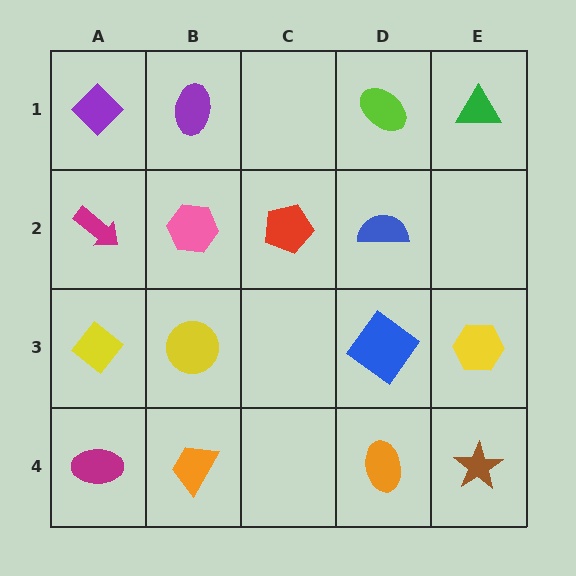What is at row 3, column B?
A yellow circle.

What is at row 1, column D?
A lime ellipse.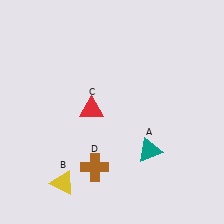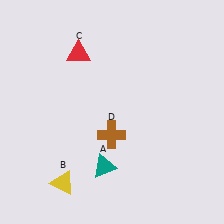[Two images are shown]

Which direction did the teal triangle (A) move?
The teal triangle (A) moved left.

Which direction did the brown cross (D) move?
The brown cross (D) moved up.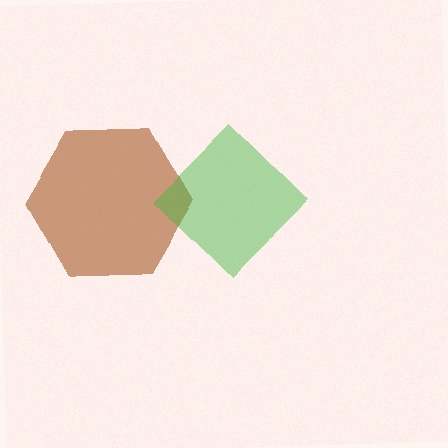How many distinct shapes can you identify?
There are 2 distinct shapes: a brown hexagon, a green diamond.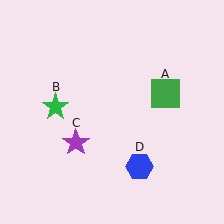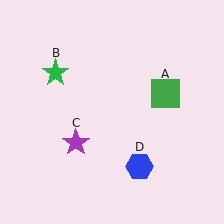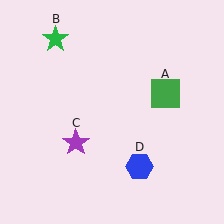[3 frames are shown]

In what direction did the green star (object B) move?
The green star (object B) moved up.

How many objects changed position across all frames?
1 object changed position: green star (object B).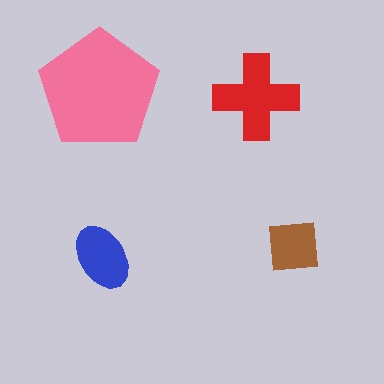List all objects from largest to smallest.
The pink pentagon, the red cross, the blue ellipse, the brown square.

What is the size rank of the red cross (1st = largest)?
2nd.